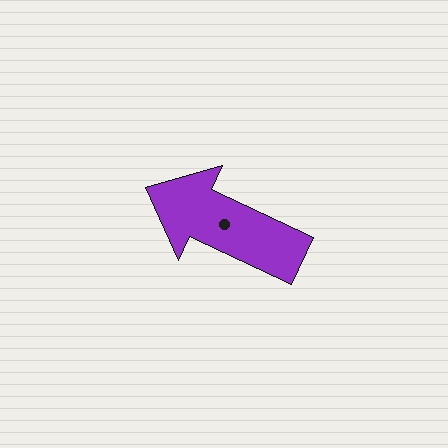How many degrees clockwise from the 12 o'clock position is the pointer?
Approximately 295 degrees.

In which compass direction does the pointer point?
Northwest.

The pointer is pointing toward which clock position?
Roughly 10 o'clock.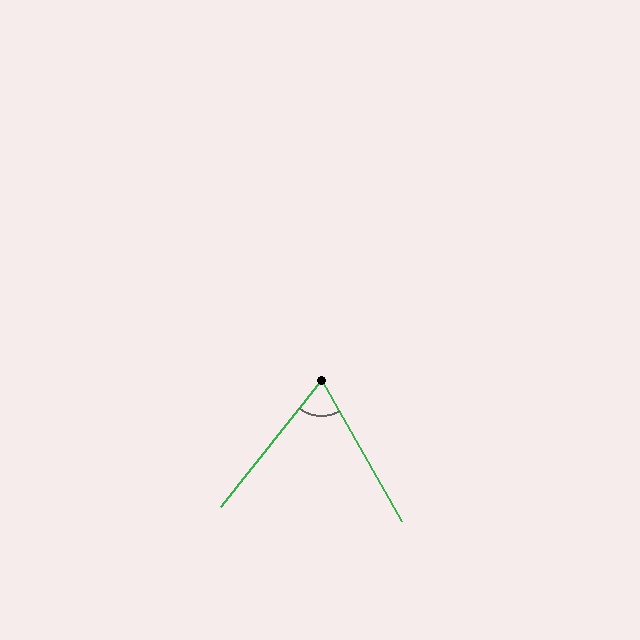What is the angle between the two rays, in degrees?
Approximately 68 degrees.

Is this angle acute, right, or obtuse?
It is acute.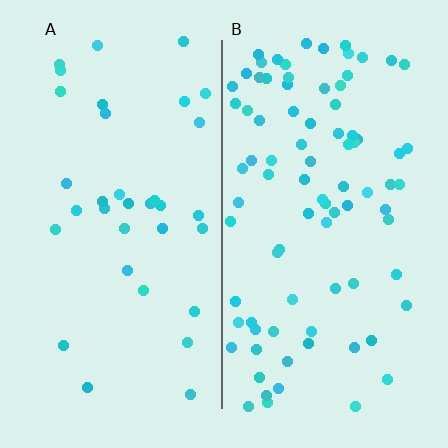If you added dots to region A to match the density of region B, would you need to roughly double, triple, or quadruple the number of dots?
Approximately triple.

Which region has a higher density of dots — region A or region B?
B (the right).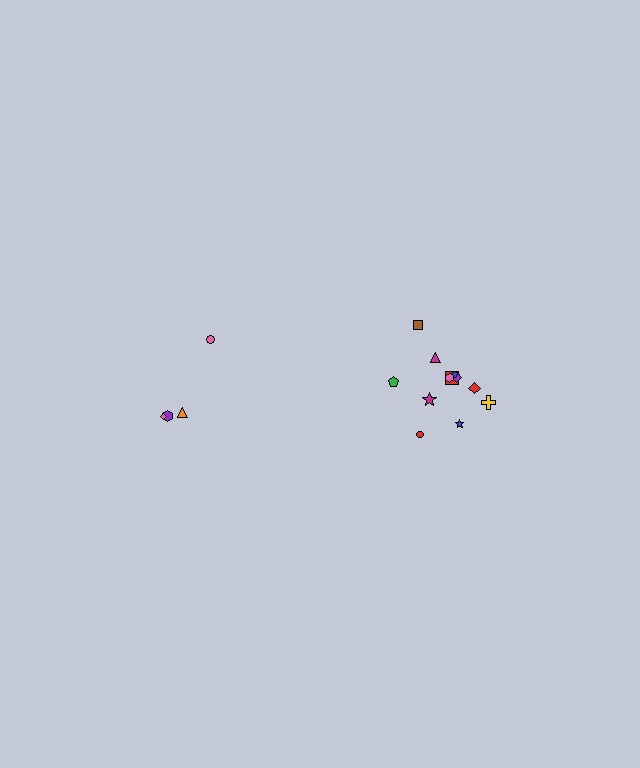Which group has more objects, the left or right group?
The right group.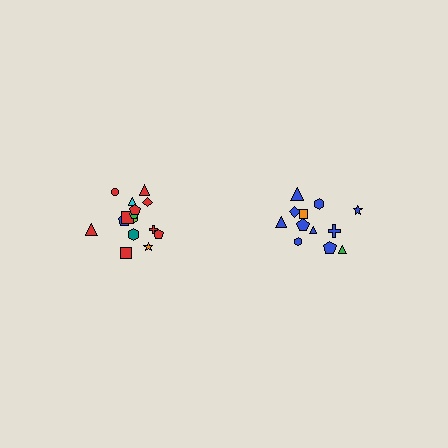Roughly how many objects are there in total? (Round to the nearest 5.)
Roughly 25 objects in total.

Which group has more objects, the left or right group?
The left group.